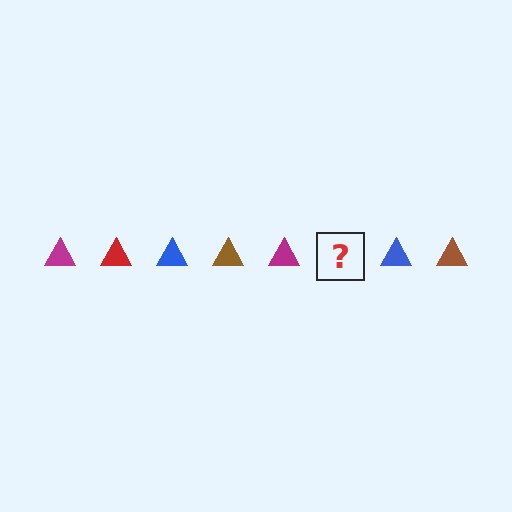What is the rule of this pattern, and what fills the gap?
The rule is that the pattern cycles through magenta, red, blue, brown triangles. The gap should be filled with a red triangle.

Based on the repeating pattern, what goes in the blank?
The blank should be a red triangle.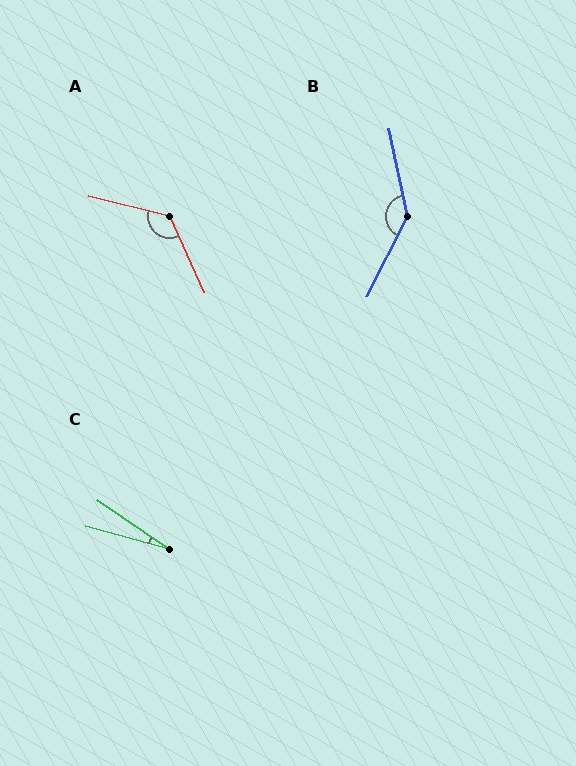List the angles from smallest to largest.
C (20°), A (129°), B (141°).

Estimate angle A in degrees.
Approximately 129 degrees.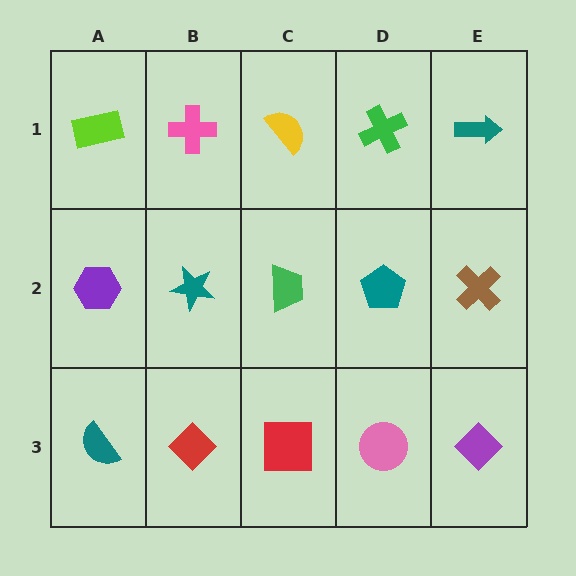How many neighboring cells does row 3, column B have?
3.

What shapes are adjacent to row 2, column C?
A yellow semicircle (row 1, column C), a red square (row 3, column C), a teal star (row 2, column B), a teal pentagon (row 2, column D).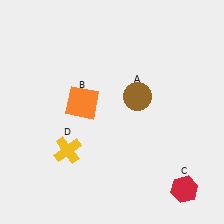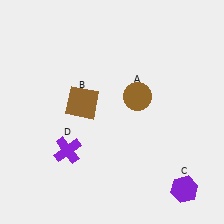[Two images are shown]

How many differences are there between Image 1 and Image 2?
There are 3 differences between the two images.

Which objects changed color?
B changed from orange to brown. C changed from red to purple. D changed from yellow to purple.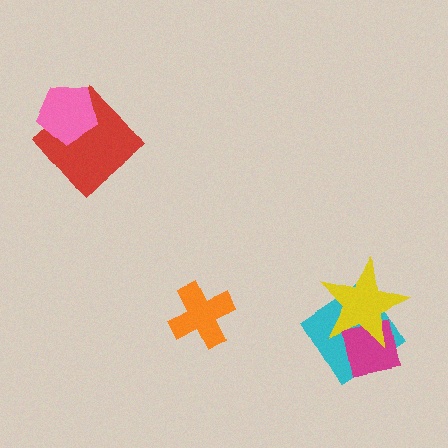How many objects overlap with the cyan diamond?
2 objects overlap with the cyan diamond.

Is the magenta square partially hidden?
Yes, it is partially covered by another shape.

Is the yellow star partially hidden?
No, no other shape covers it.